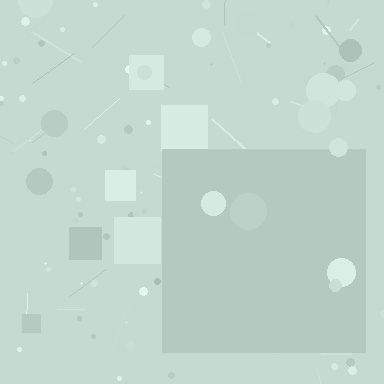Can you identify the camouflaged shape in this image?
The camouflaged shape is a square.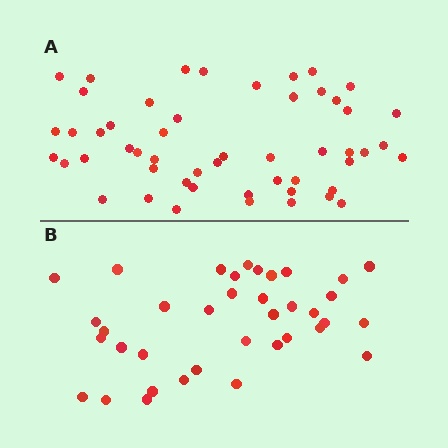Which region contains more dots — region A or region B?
Region A (the top region) has more dots.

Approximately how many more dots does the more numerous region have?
Region A has approximately 15 more dots than region B.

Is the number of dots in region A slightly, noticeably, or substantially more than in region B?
Region A has noticeably more, but not dramatically so. The ratio is roughly 1.4 to 1.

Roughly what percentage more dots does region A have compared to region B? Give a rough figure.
About 40% more.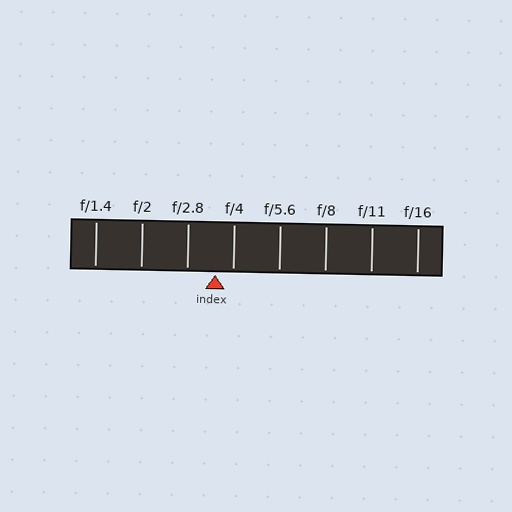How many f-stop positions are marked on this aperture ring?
There are 8 f-stop positions marked.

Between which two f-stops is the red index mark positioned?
The index mark is between f/2.8 and f/4.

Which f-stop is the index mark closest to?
The index mark is closest to f/4.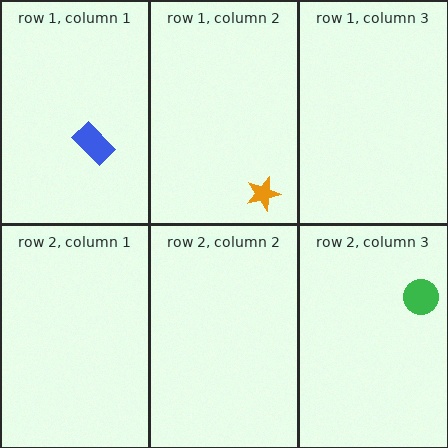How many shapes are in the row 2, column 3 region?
1.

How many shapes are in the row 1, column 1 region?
1.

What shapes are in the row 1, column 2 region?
The orange star.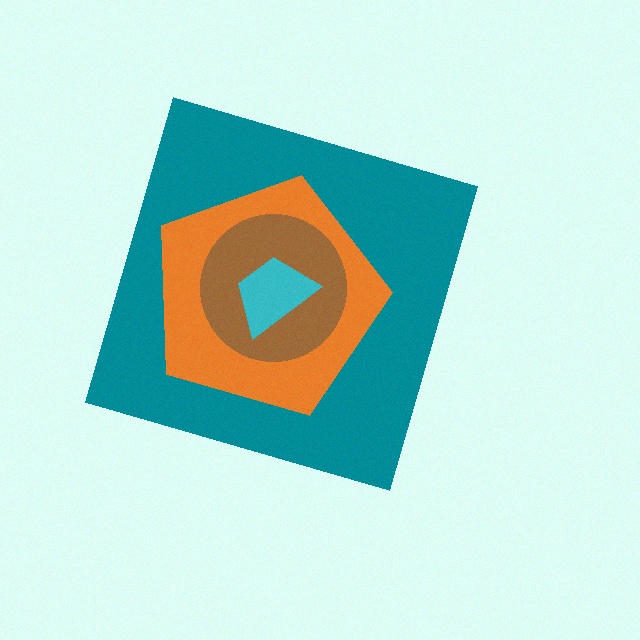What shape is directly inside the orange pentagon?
The brown circle.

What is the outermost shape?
The teal diamond.